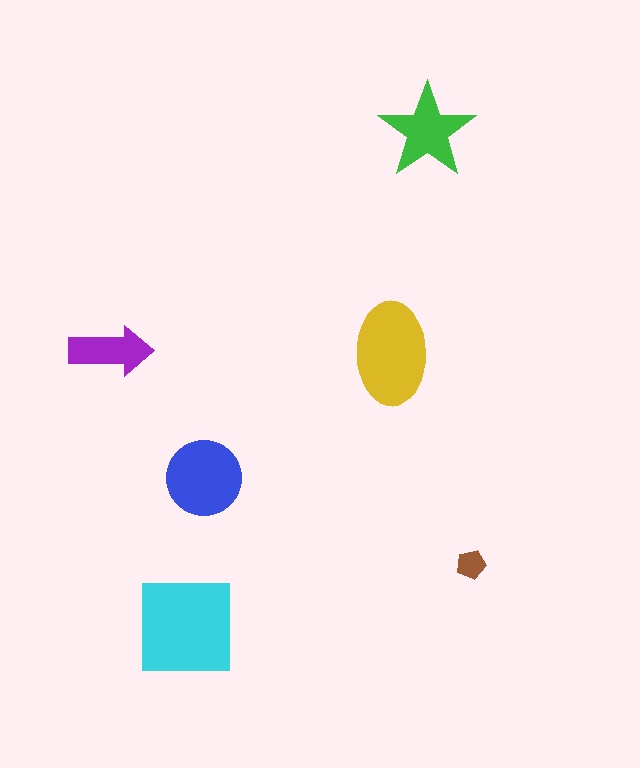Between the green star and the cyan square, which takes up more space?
The cyan square.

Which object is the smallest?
The brown pentagon.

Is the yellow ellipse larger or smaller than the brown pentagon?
Larger.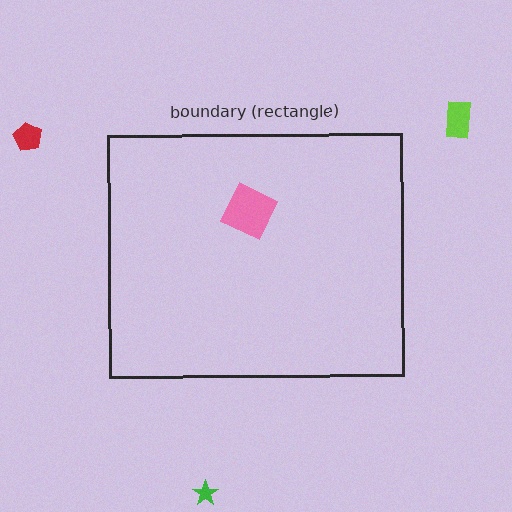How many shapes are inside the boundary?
1 inside, 3 outside.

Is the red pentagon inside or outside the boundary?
Outside.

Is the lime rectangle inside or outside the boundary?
Outside.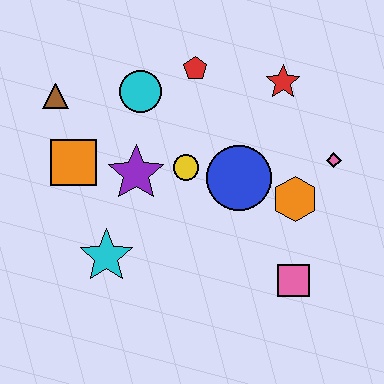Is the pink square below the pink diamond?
Yes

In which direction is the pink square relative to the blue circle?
The pink square is below the blue circle.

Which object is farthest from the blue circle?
The brown triangle is farthest from the blue circle.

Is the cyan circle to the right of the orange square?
Yes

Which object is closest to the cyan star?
The purple star is closest to the cyan star.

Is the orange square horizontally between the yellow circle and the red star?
No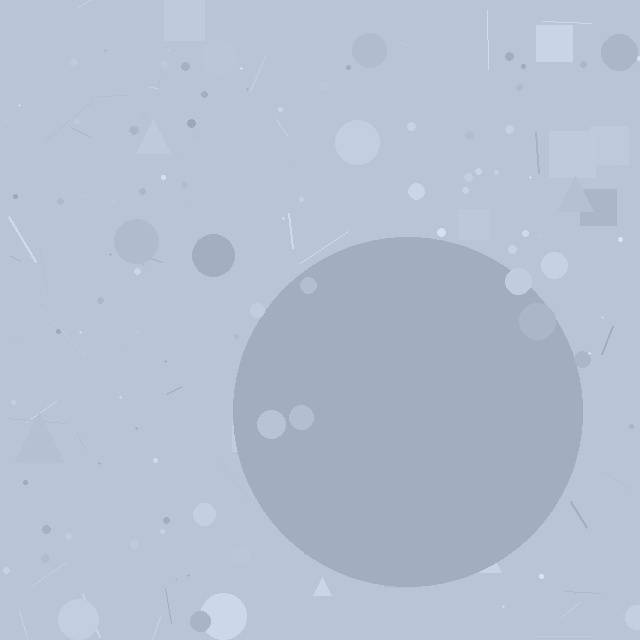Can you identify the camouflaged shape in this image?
The camouflaged shape is a circle.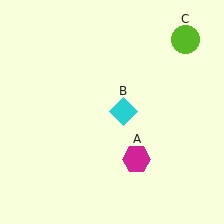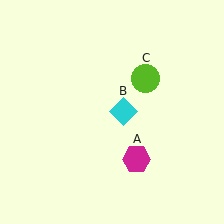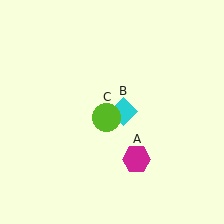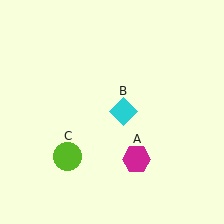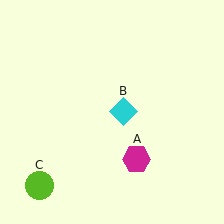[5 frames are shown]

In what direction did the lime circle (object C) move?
The lime circle (object C) moved down and to the left.